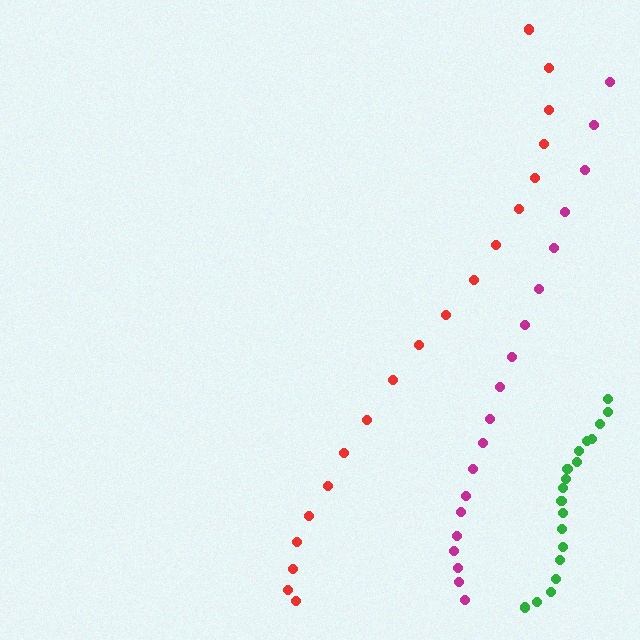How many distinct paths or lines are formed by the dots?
There are 3 distinct paths.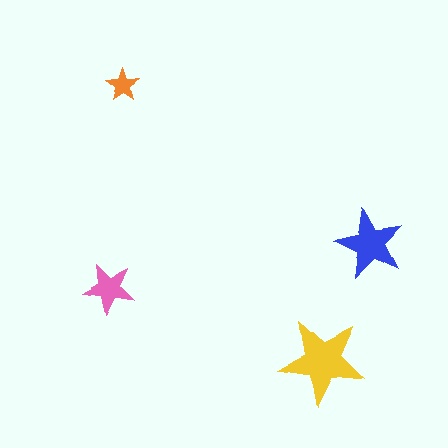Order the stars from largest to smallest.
the yellow one, the blue one, the pink one, the orange one.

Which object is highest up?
The orange star is topmost.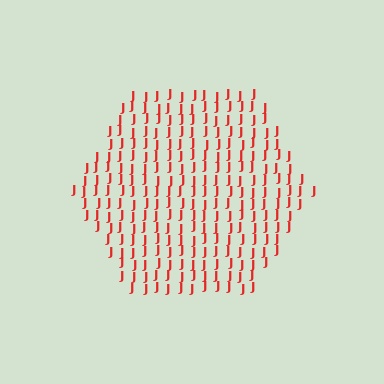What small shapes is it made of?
It is made of small letter J's.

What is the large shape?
The large shape is a hexagon.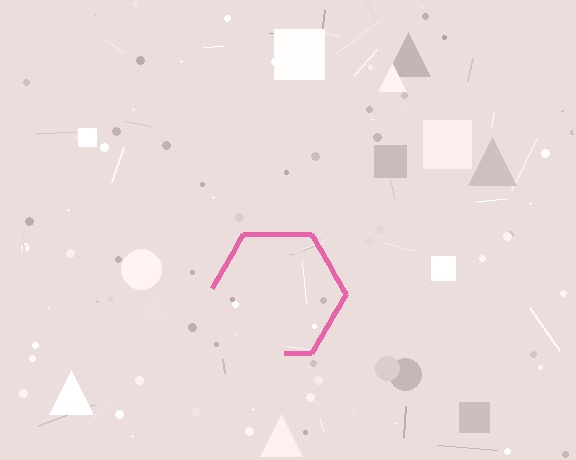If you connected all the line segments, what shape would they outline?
They would outline a hexagon.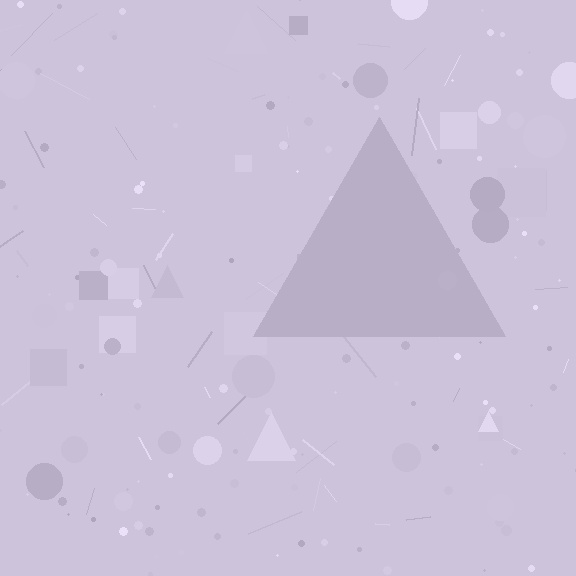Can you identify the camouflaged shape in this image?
The camouflaged shape is a triangle.